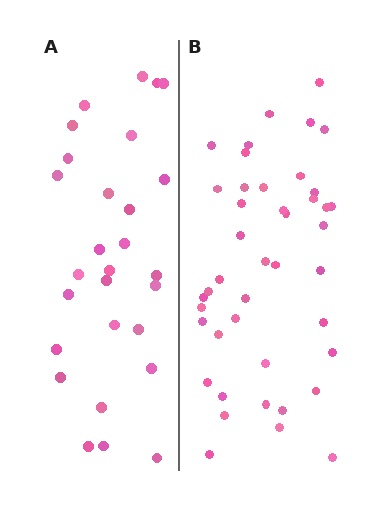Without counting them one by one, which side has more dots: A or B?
Region B (the right region) has more dots.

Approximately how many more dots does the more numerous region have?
Region B has approximately 15 more dots than region A.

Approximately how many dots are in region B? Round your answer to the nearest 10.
About 40 dots. (The exact count is 43, which rounds to 40.)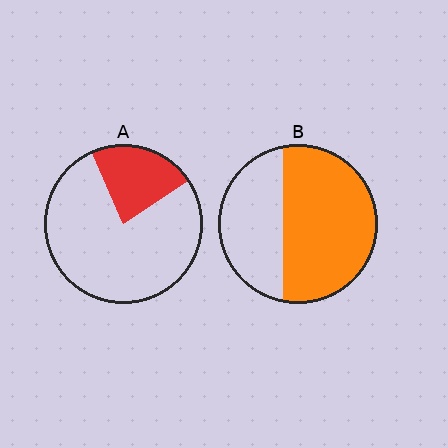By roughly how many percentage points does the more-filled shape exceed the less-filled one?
By roughly 40 percentage points (B over A).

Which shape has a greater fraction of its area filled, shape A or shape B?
Shape B.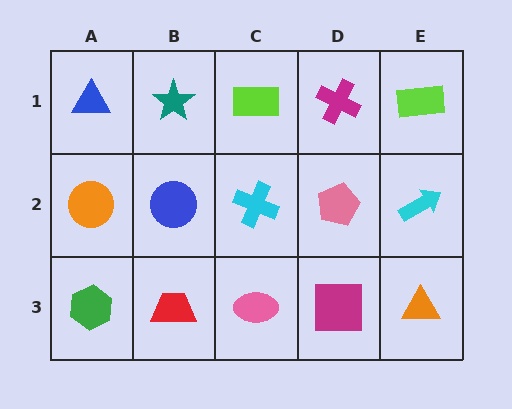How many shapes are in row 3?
5 shapes.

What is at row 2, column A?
An orange circle.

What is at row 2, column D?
A pink pentagon.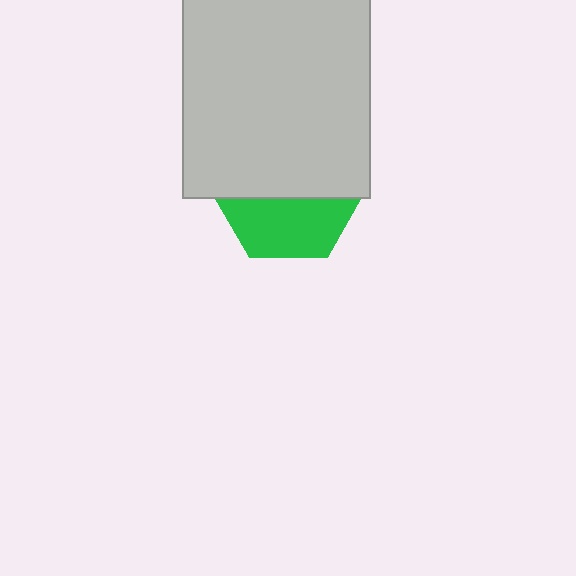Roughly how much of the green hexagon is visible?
A small part of it is visible (roughly 41%).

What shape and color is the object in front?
The object in front is a light gray rectangle.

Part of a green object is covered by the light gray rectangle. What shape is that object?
It is a hexagon.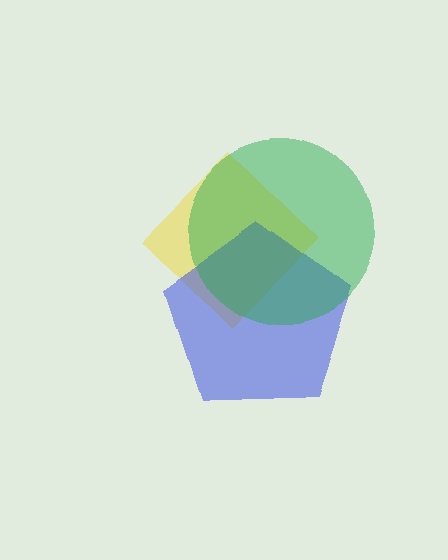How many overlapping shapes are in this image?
There are 3 overlapping shapes in the image.